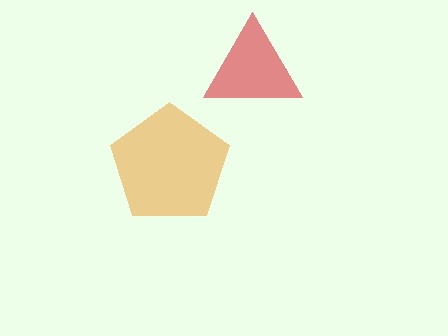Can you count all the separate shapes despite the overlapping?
Yes, there are 2 separate shapes.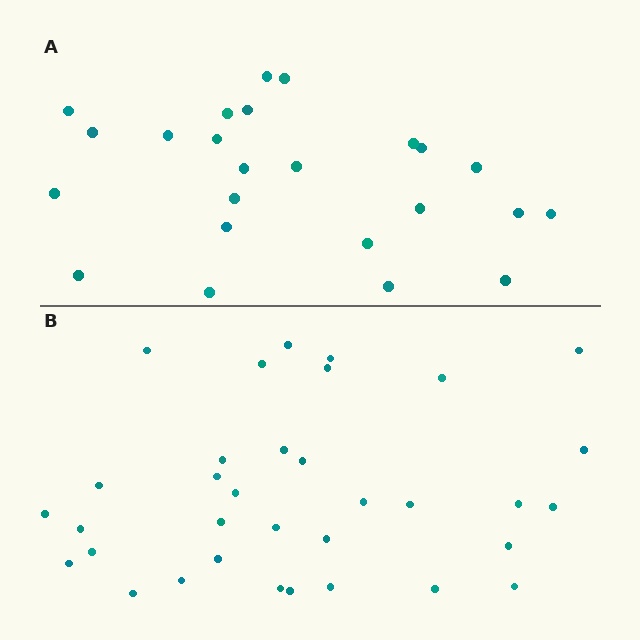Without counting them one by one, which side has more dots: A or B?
Region B (the bottom region) has more dots.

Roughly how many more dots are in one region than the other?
Region B has roughly 10 or so more dots than region A.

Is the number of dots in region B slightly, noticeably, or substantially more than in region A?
Region B has noticeably more, but not dramatically so. The ratio is roughly 1.4 to 1.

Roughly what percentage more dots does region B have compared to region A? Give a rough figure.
About 40% more.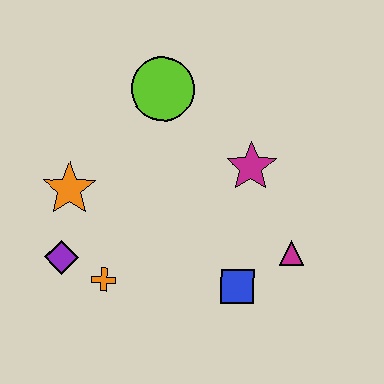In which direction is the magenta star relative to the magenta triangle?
The magenta star is above the magenta triangle.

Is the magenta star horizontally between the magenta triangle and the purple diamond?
Yes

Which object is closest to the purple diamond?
The orange cross is closest to the purple diamond.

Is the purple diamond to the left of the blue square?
Yes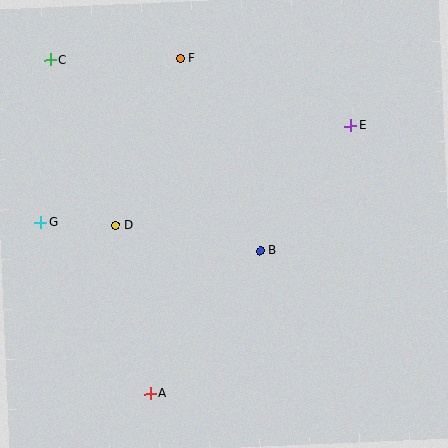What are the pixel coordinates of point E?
Point E is at (351, 126).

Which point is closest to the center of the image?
Point B at (260, 251) is closest to the center.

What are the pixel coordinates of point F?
Point F is at (180, 58).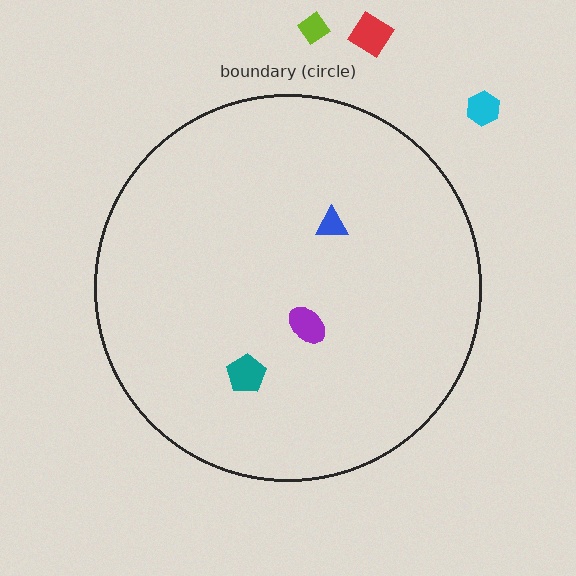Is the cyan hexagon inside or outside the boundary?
Outside.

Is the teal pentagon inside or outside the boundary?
Inside.